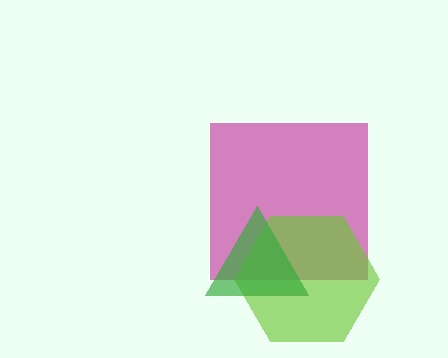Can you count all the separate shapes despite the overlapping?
Yes, there are 3 separate shapes.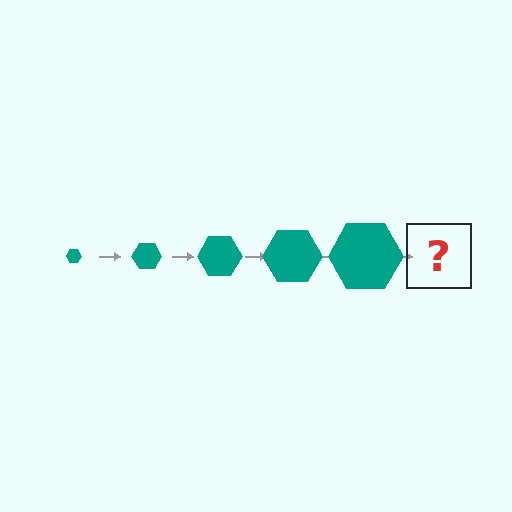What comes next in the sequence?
The next element should be a teal hexagon, larger than the previous one.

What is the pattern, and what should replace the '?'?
The pattern is that the hexagon gets progressively larger each step. The '?' should be a teal hexagon, larger than the previous one.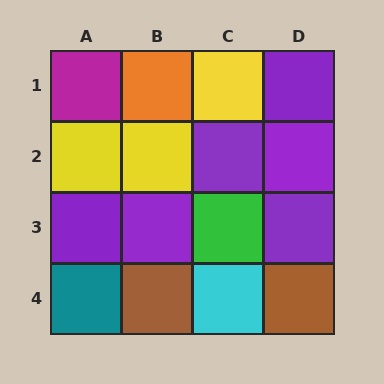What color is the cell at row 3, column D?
Purple.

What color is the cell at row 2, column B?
Yellow.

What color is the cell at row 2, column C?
Purple.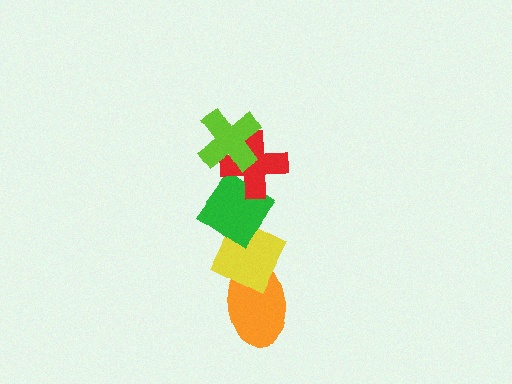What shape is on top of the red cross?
The lime cross is on top of the red cross.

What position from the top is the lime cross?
The lime cross is 1st from the top.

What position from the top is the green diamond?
The green diamond is 3rd from the top.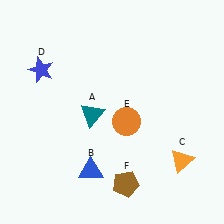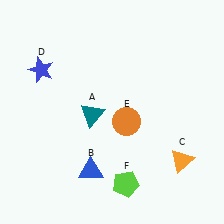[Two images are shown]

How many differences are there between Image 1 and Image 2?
There is 1 difference between the two images.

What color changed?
The pentagon (F) changed from brown in Image 1 to lime in Image 2.